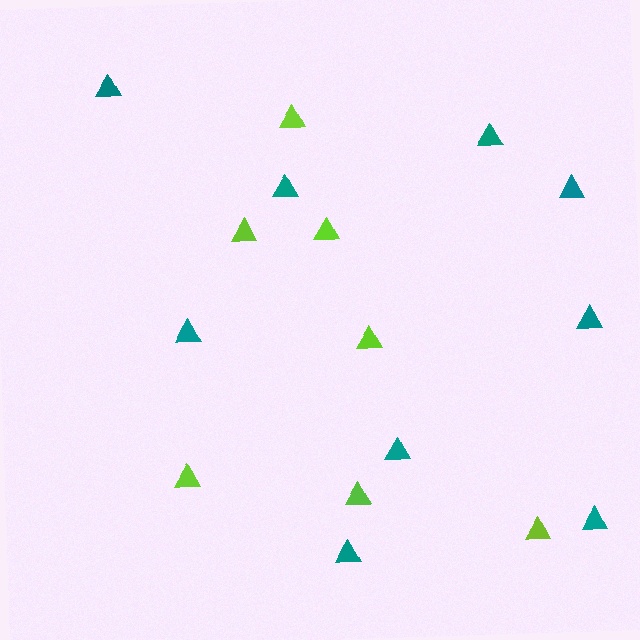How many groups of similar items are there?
There are 2 groups: one group of lime triangles (7) and one group of teal triangles (9).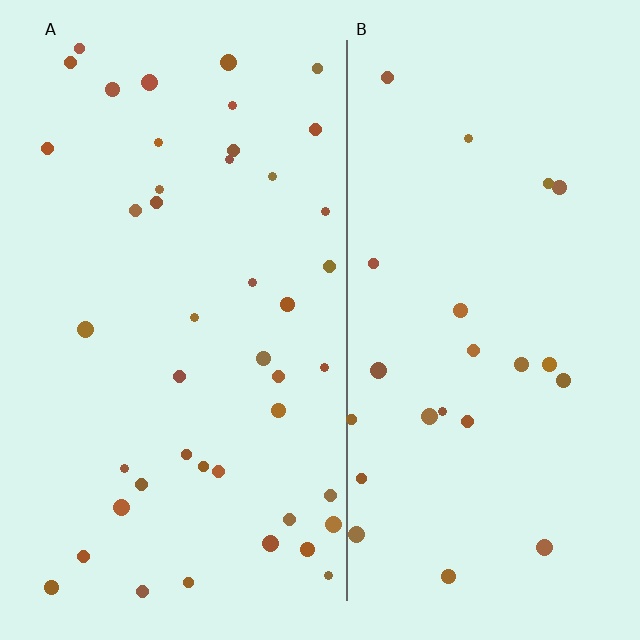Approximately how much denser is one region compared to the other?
Approximately 1.9× — region A over region B.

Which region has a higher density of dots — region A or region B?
A (the left).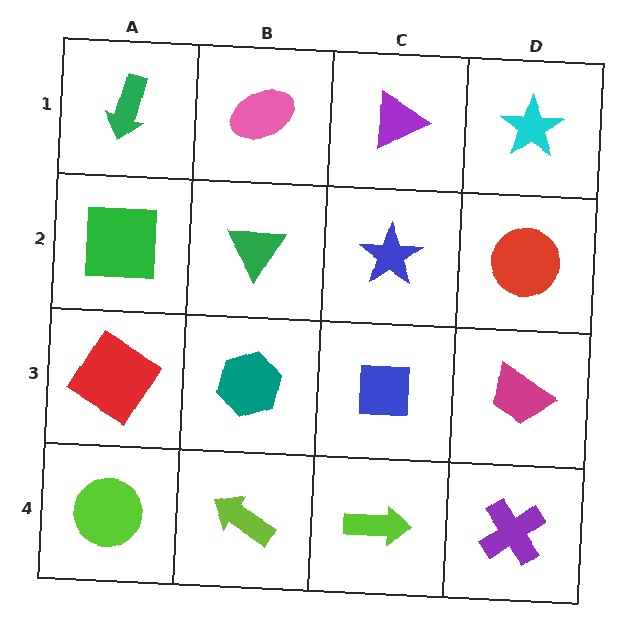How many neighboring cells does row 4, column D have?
2.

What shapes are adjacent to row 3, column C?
A blue star (row 2, column C), a lime arrow (row 4, column C), a teal hexagon (row 3, column B), a magenta trapezoid (row 3, column D).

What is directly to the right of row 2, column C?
A red circle.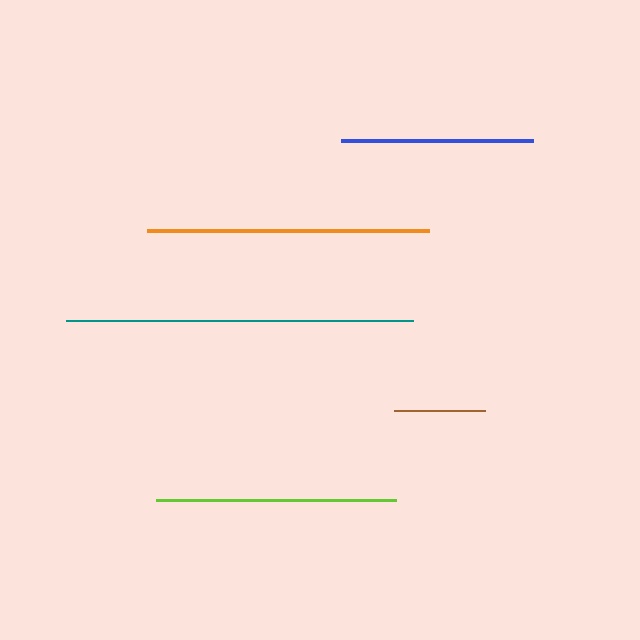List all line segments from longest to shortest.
From longest to shortest: teal, orange, lime, blue, brown.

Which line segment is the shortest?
The brown line is the shortest at approximately 91 pixels.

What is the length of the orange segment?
The orange segment is approximately 282 pixels long.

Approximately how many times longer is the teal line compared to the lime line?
The teal line is approximately 1.4 times the length of the lime line.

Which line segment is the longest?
The teal line is the longest at approximately 348 pixels.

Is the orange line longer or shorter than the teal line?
The teal line is longer than the orange line.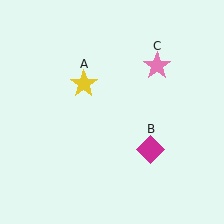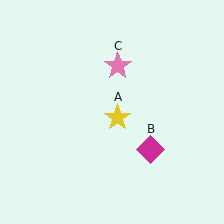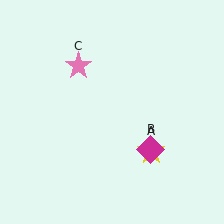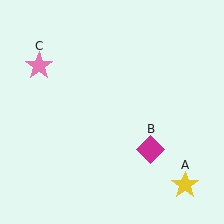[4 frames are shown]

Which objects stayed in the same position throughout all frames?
Magenta diamond (object B) remained stationary.